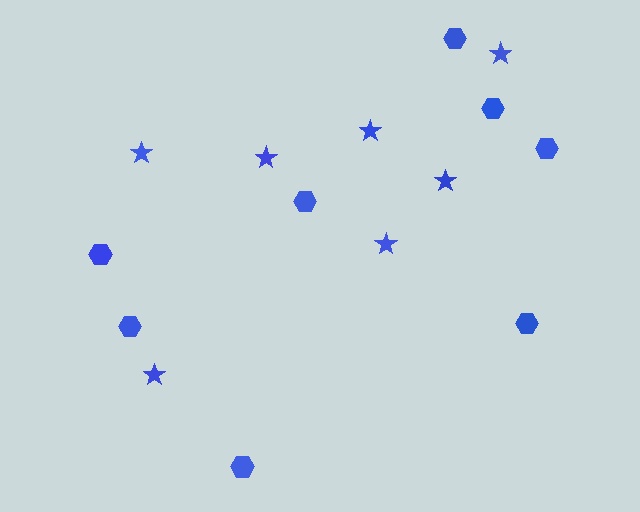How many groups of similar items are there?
There are 2 groups: one group of hexagons (8) and one group of stars (7).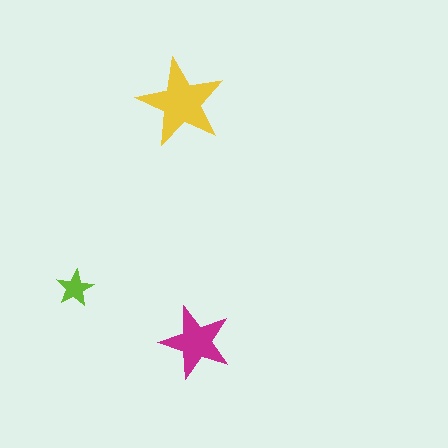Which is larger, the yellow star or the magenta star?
The yellow one.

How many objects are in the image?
There are 3 objects in the image.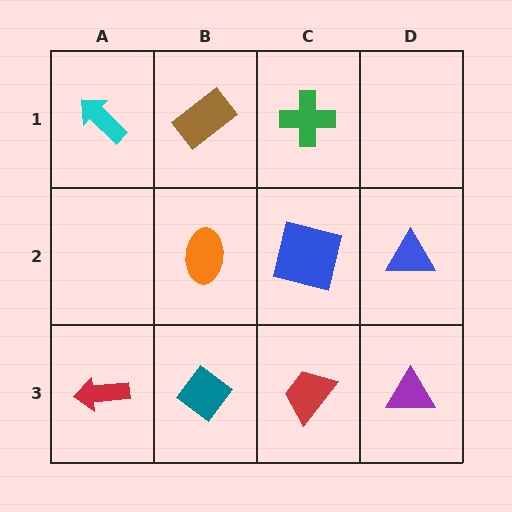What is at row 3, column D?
A purple triangle.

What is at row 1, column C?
A green cross.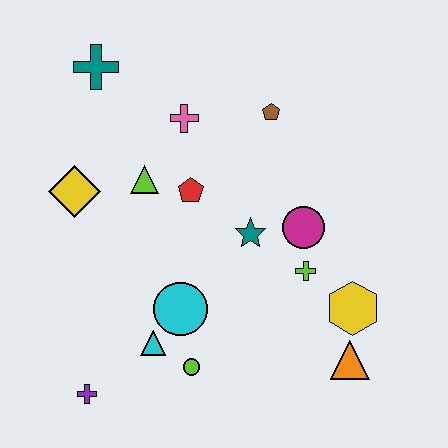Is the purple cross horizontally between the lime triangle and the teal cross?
No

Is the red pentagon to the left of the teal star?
Yes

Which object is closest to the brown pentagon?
The pink cross is closest to the brown pentagon.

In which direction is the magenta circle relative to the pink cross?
The magenta circle is to the right of the pink cross.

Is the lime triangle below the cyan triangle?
No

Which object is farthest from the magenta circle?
The purple cross is farthest from the magenta circle.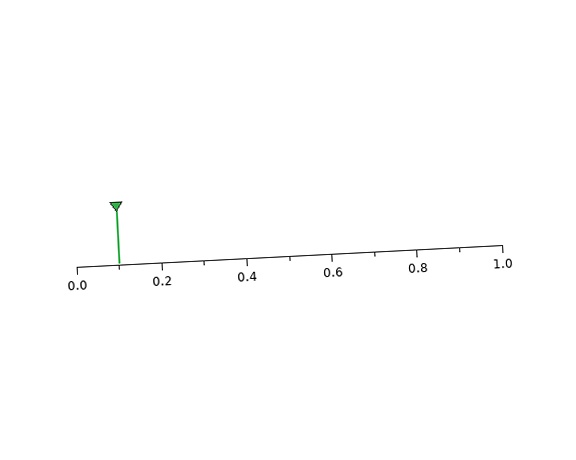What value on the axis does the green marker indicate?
The marker indicates approximately 0.1.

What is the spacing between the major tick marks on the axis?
The major ticks are spaced 0.2 apart.